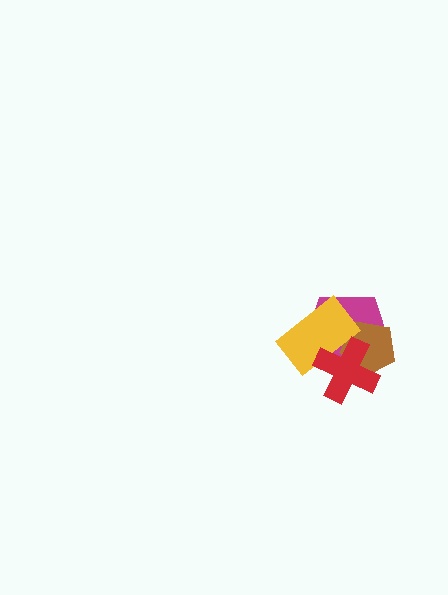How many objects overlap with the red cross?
3 objects overlap with the red cross.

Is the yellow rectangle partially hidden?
Yes, it is partially covered by another shape.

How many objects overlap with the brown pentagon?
3 objects overlap with the brown pentagon.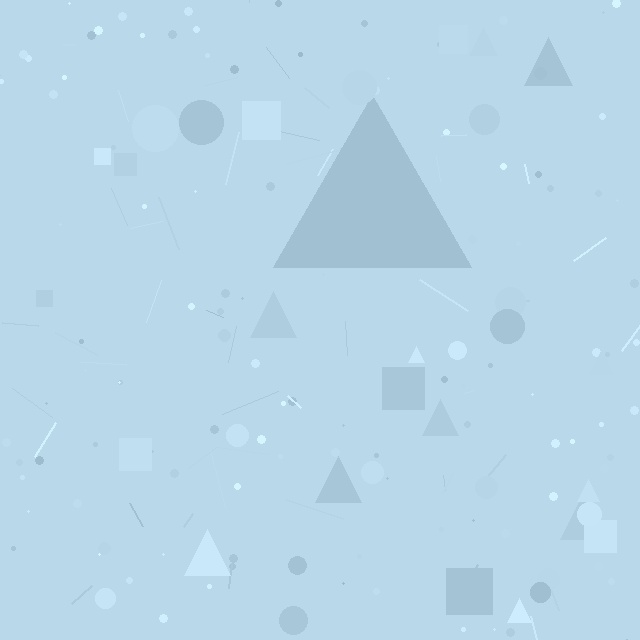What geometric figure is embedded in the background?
A triangle is embedded in the background.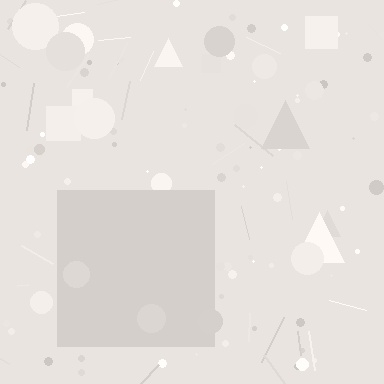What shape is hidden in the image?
A square is hidden in the image.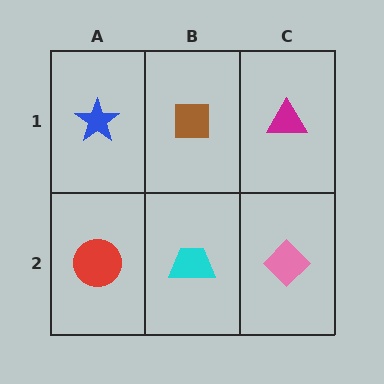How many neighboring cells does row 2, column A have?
2.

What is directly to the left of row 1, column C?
A brown square.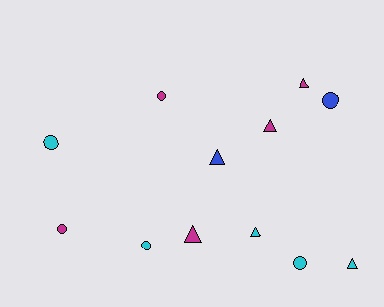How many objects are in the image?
There are 12 objects.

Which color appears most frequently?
Magenta, with 5 objects.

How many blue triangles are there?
There is 1 blue triangle.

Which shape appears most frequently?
Triangle, with 6 objects.